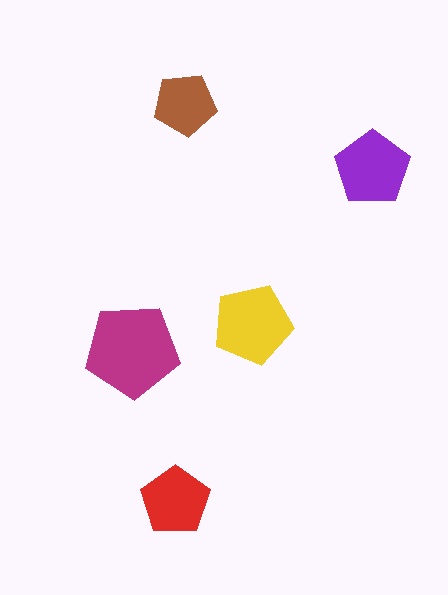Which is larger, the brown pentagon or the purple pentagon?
The purple one.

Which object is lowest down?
The red pentagon is bottommost.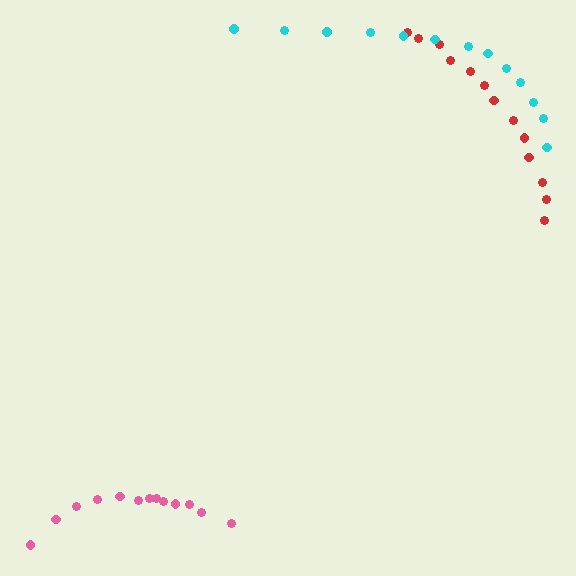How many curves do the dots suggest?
There are 3 distinct paths.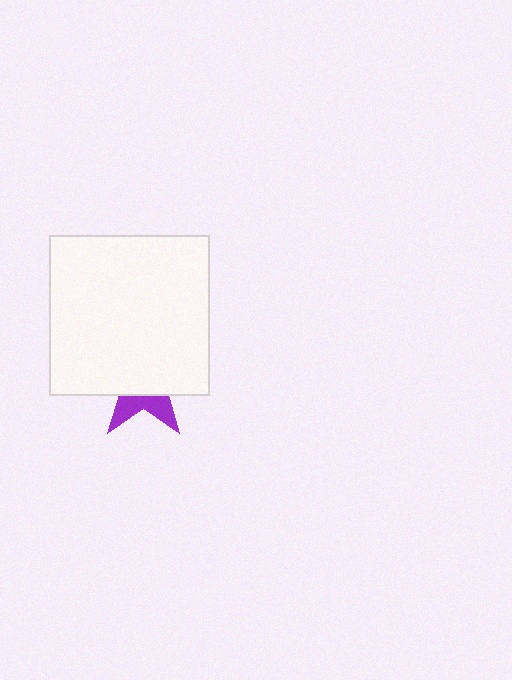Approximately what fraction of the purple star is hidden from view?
Roughly 67% of the purple star is hidden behind the white square.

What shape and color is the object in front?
The object in front is a white square.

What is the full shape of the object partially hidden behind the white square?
The partially hidden object is a purple star.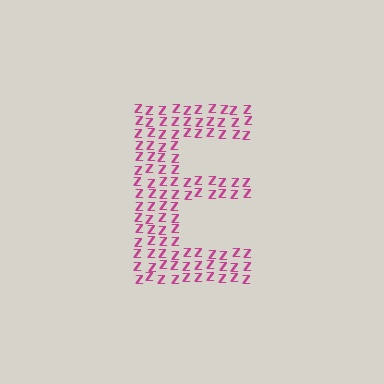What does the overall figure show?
The overall figure shows the letter E.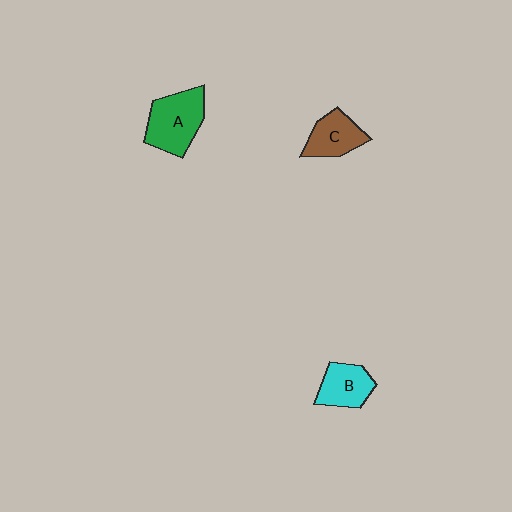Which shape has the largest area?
Shape A (green).